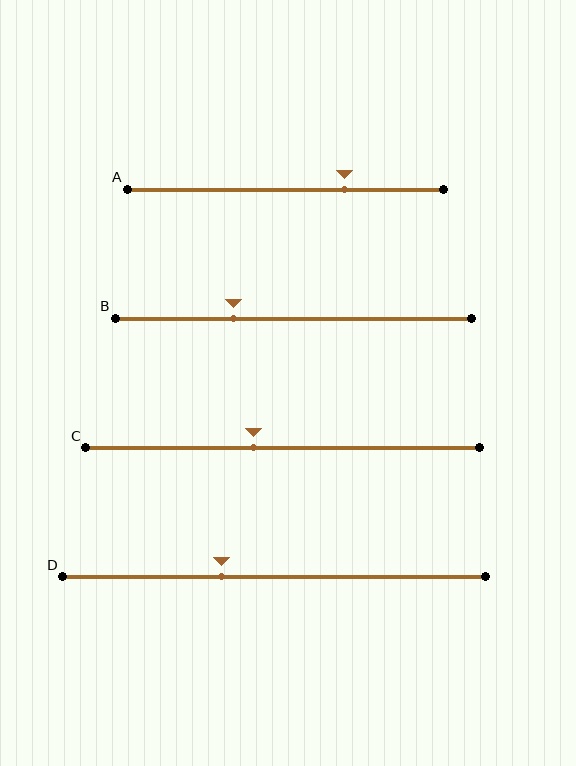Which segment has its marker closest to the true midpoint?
Segment C has its marker closest to the true midpoint.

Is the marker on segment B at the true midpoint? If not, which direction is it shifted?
No, the marker on segment B is shifted to the left by about 17% of the segment length.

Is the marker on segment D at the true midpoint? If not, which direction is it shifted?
No, the marker on segment D is shifted to the left by about 12% of the segment length.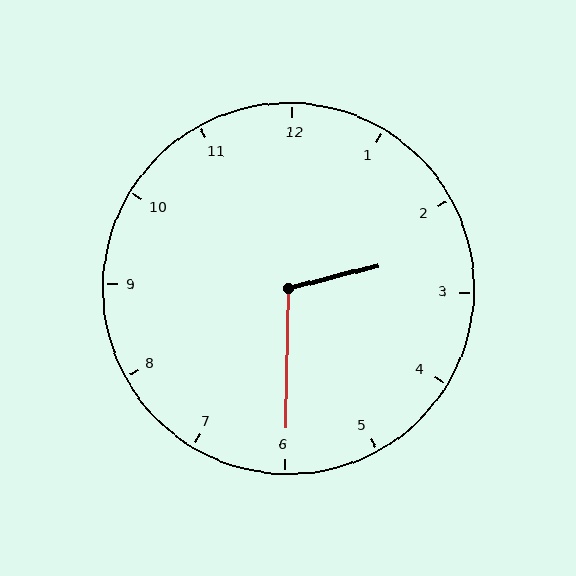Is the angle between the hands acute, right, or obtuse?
It is obtuse.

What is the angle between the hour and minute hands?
Approximately 105 degrees.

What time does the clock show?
2:30.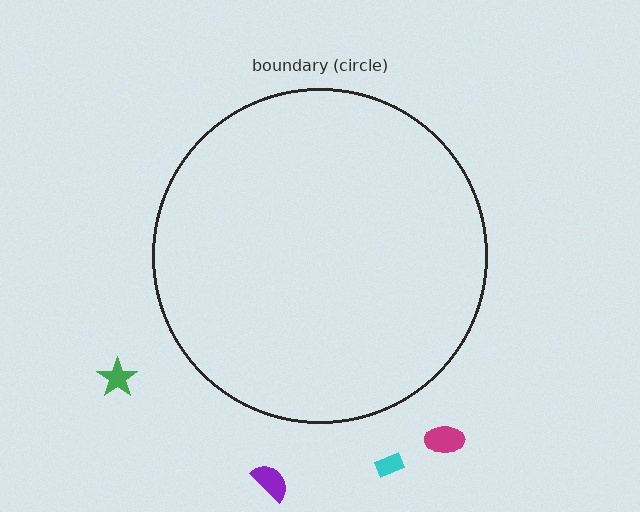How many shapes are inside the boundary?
0 inside, 4 outside.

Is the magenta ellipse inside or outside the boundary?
Outside.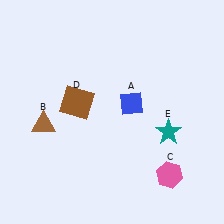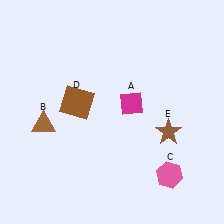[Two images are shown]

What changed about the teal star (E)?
In Image 1, E is teal. In Image 2, it changed to brown.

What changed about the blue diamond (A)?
In Image 1, A is blue. In Image 2, it changed to magenta.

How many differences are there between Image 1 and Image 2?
There are 2 differences between the two images.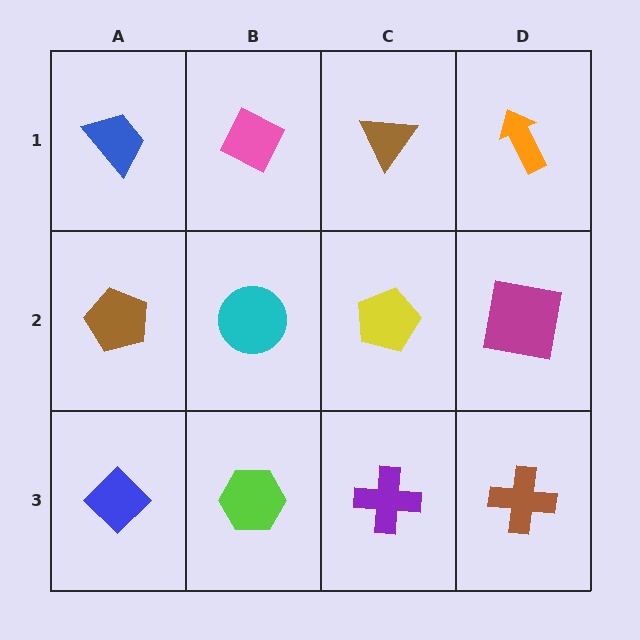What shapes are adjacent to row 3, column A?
A brown pentagon (row 2, column A), a lime hexagon (row 3, column B).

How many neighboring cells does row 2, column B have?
4.